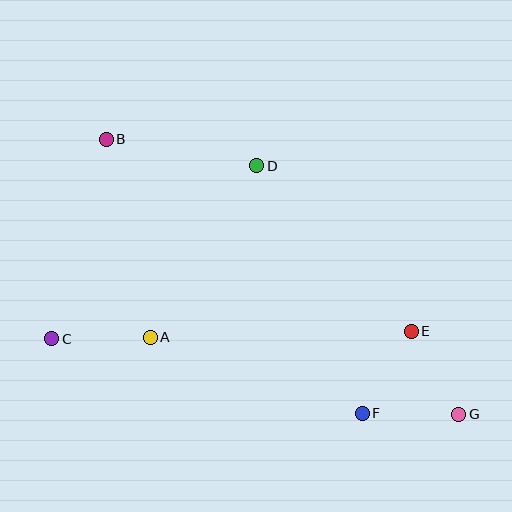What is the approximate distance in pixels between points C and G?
The distance between C and G is approximately 414 pixels.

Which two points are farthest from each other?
Points B and G are farthest from each other.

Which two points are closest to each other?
Points E and F are closest to each other.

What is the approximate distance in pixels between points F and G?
The distance between F and G is approximately 97 pixels.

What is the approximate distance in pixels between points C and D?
The distance between C and D is approximately 268 pixels.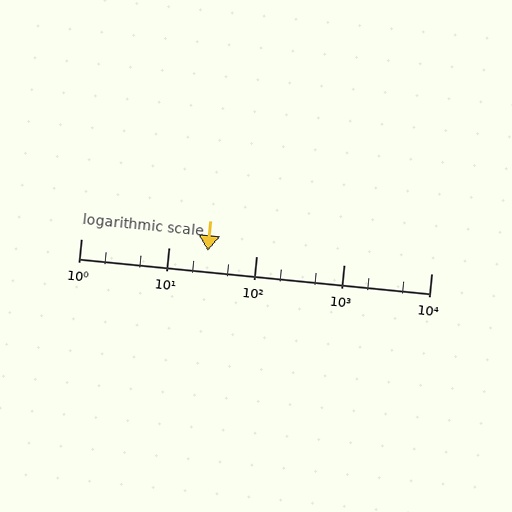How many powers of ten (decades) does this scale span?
The scale spans 4 decades, from 1 to 10000.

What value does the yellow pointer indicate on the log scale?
The pointer indicates approximately 28.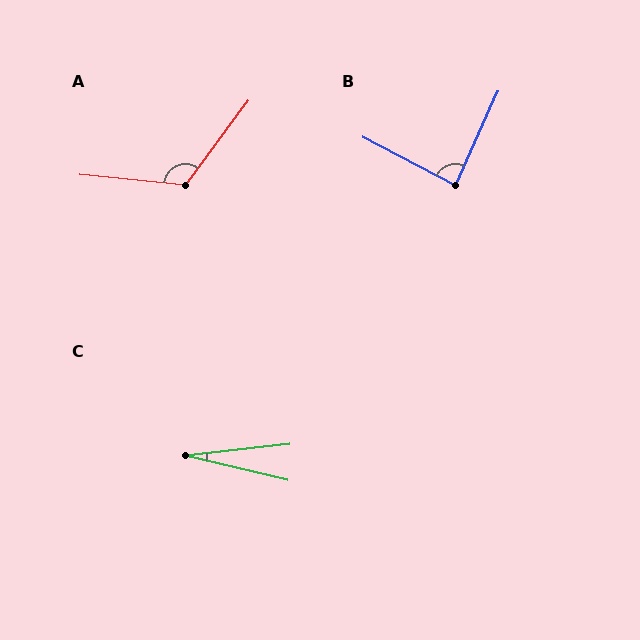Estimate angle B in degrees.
Approximately 87 degrees.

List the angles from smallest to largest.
C (19°), B (87°), A (121°).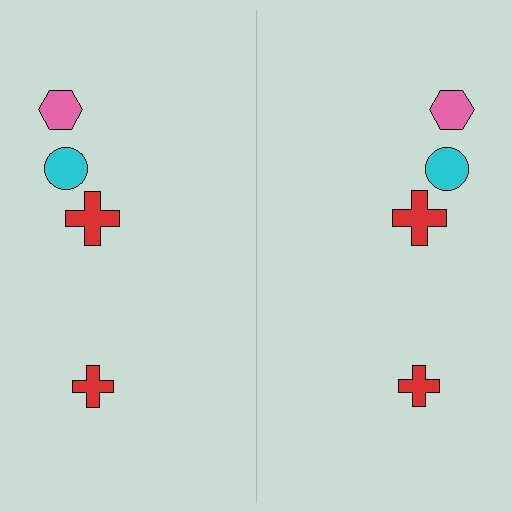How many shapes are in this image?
There are 8 shapes in this image.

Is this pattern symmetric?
Yes, this pattern has bilateral (reflection) symmetry.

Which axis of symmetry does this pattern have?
The pattern has a vertical axis of symmetry running through the center of the image.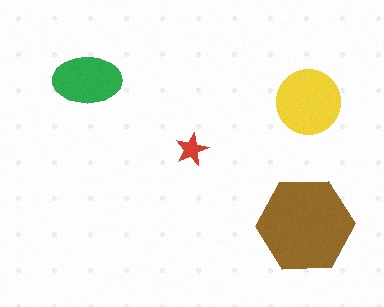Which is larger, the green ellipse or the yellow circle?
The yellow circle.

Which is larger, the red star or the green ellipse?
The green ellipse.